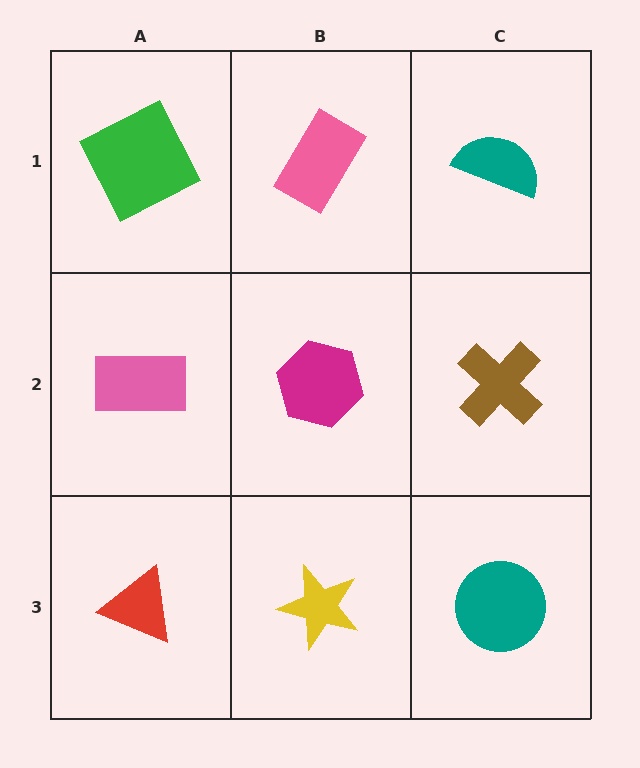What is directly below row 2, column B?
A yellow star.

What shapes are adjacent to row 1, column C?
A brown cross (row 2, column C), a pink rectangle (row 1, column B).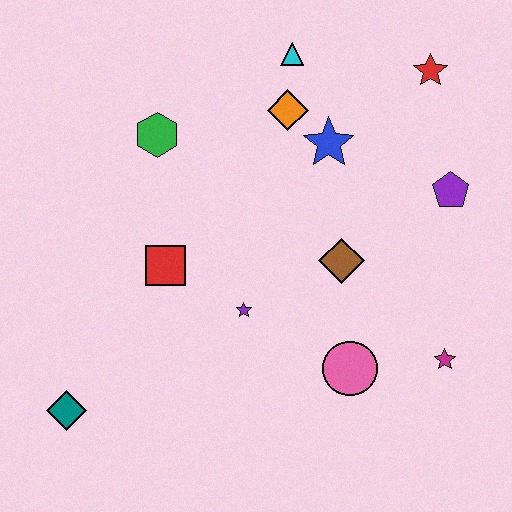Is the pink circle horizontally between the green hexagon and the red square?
No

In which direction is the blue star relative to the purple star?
The blue star is above the purple star.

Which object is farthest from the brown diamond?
The teal diamond is farthest from the brown diamond.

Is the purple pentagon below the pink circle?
No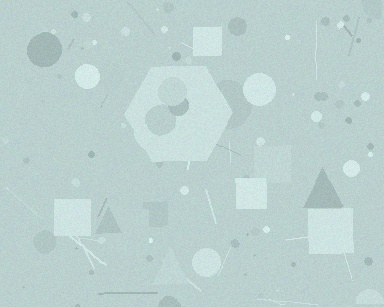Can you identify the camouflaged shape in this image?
The camouflaged shape is a hexagon.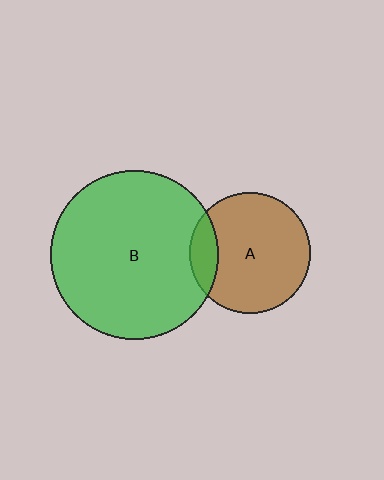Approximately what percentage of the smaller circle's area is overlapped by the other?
Approximately 15%.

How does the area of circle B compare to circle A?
Approximately 1.9 times.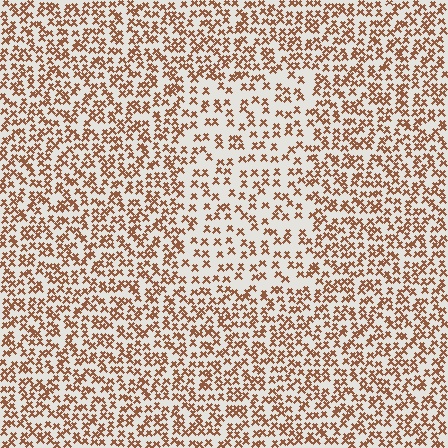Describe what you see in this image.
The image contains small brown elements arranged at two different densities. A rectangle-shaped region is visible where the elements are less densely packed than the surrounding area.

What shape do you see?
I see a rectangle.